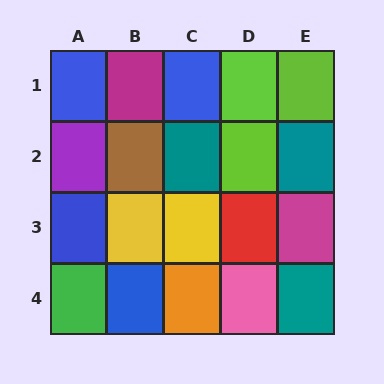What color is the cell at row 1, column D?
Lime.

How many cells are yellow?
2 cells are yellow.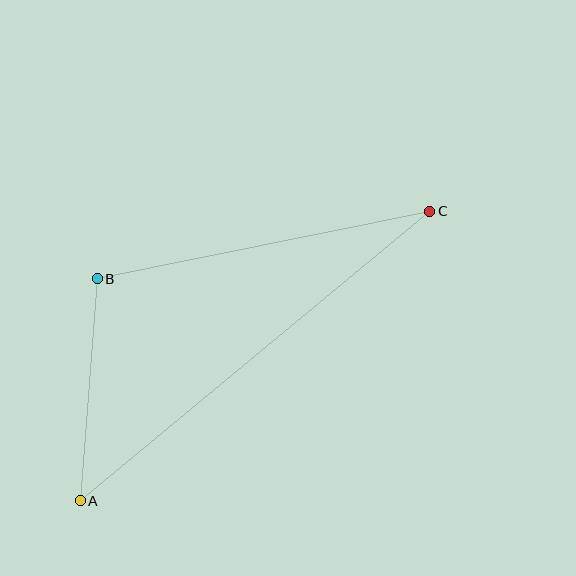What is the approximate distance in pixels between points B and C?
The distance between B and C is approximately 340 pixels.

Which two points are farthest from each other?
Points A and C are farthest from each other.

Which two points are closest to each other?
Points A and B are closest to each other.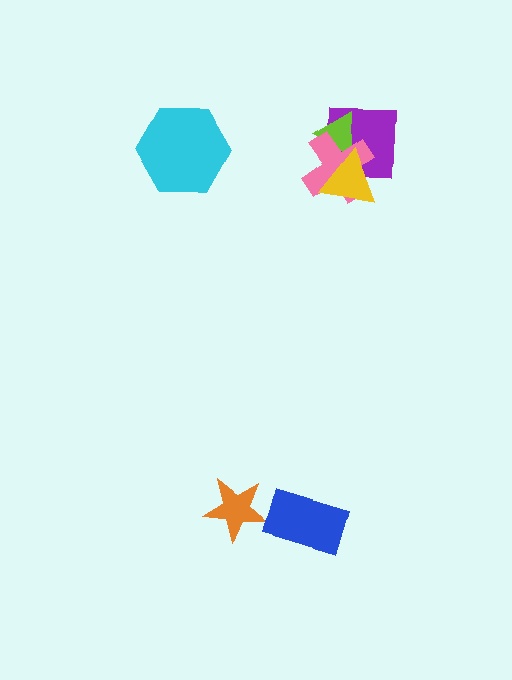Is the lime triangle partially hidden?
Yes, it is partially covered by another shape.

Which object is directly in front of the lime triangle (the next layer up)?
The pink cross is directly in front of the lime triangle.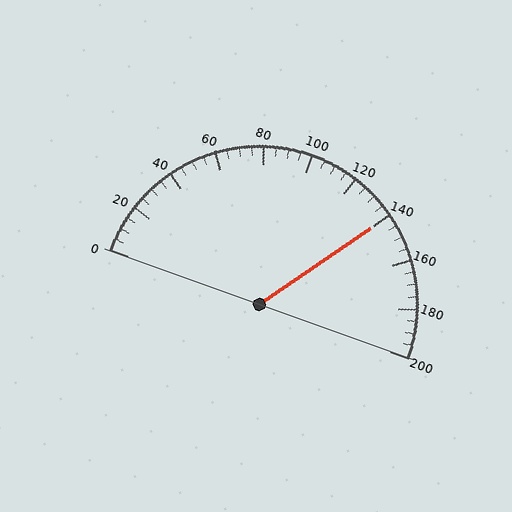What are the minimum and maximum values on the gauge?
The gauge ranges from 0 to 200.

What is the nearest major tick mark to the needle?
The nearest major tick mark is 140.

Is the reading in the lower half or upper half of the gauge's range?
The reading is in the upper half of the range (0 to 200).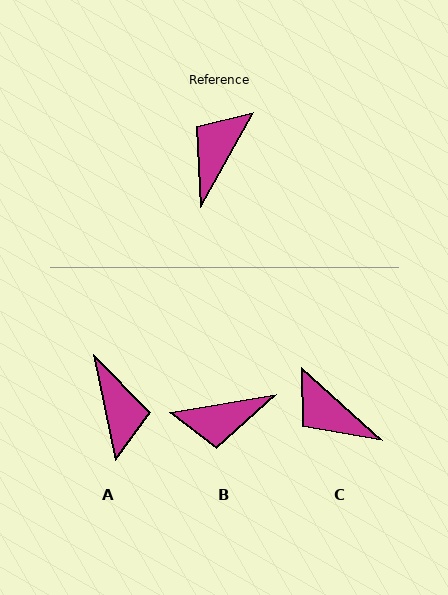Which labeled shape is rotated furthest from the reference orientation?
A, about 139 degrees away.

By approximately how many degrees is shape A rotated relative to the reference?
Approximately 139 degrees clockwise.